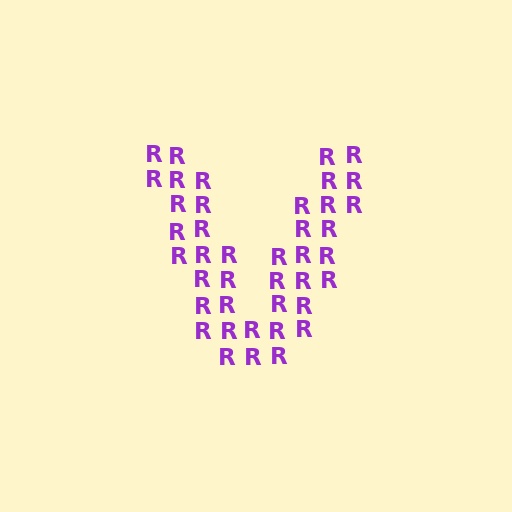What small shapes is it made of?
It is made of small letter R's.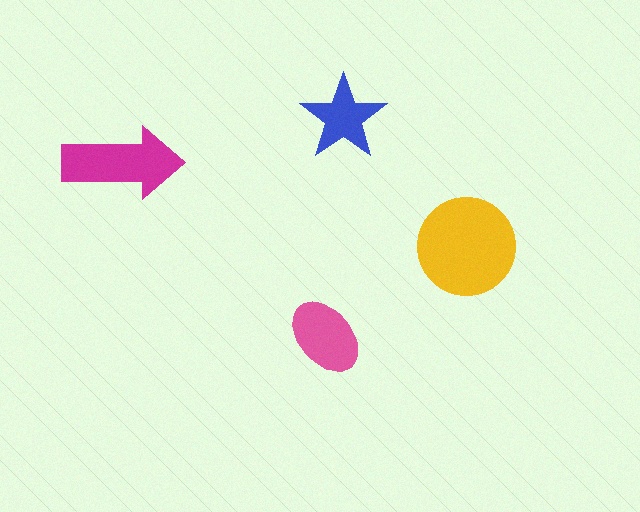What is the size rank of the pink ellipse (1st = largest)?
3rd.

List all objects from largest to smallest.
The yellow circle, the magenta arrow, the pink ellipse, the blue star.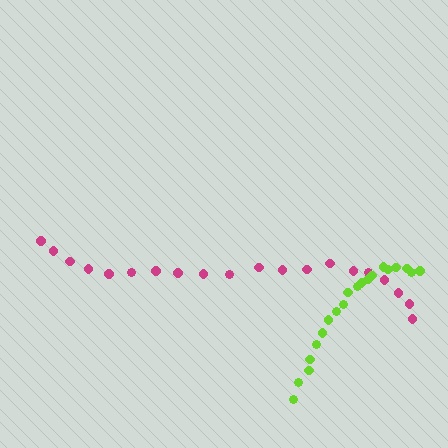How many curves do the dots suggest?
There are 2 distinct paths.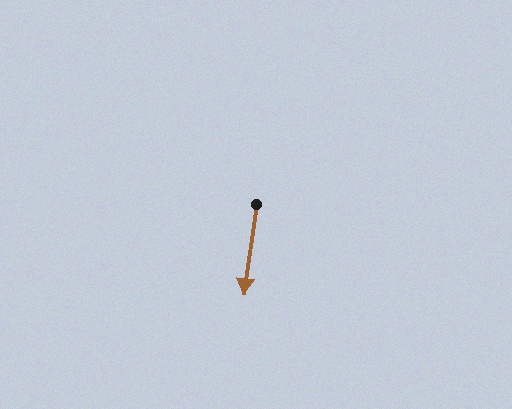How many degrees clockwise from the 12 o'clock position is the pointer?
Approximately 188 degrees.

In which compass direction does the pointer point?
South.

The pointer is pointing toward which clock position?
Roughly 6 o'clock.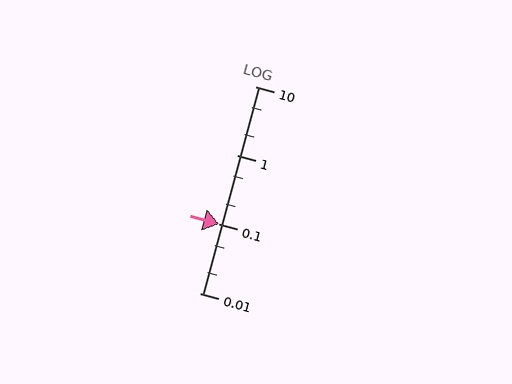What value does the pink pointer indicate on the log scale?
The pointer indicates approximately 0.1.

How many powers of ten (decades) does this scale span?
The scale spans 3 decades, from 0.01 to 10.